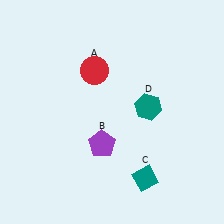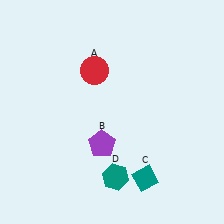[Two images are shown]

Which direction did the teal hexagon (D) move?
The teal hexagon (D) moved down.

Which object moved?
The teal hexagon (D) moved down.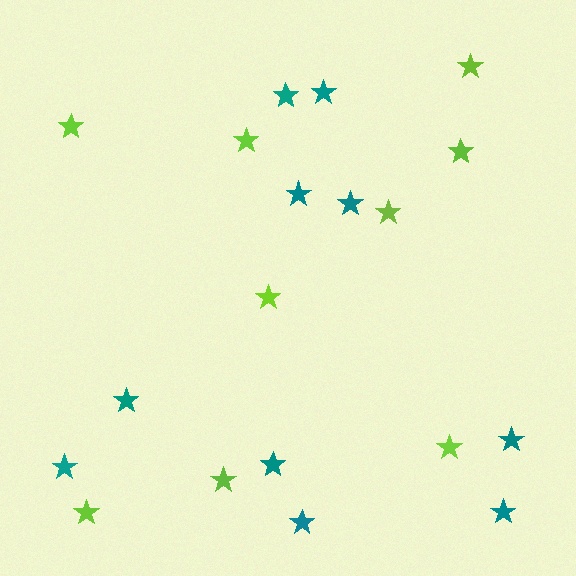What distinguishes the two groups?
There are 2 groups: one group of teal stars (10) and one group of lime stars (9).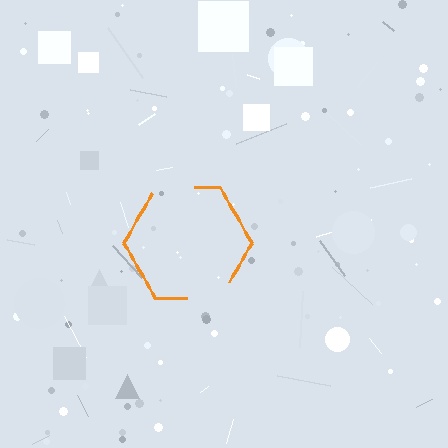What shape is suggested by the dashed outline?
The dashed outline suggests a hexagon.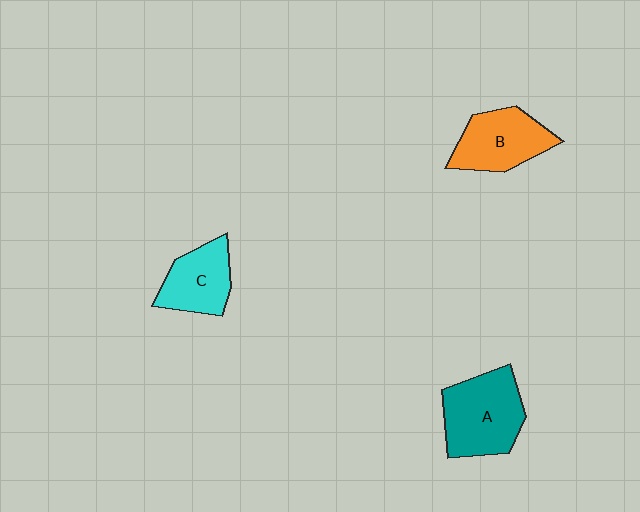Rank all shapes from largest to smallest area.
From largest to smallest: A (teal), B (orange), C (cyan).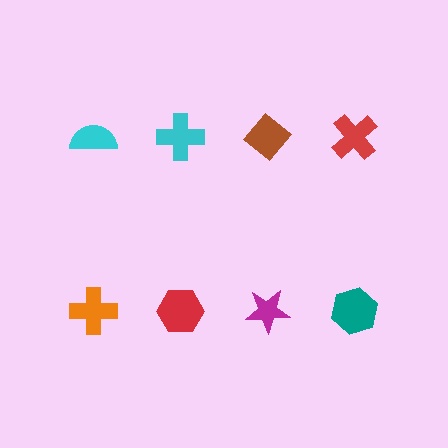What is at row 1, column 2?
A cyan cross.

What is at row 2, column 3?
A magenta star.